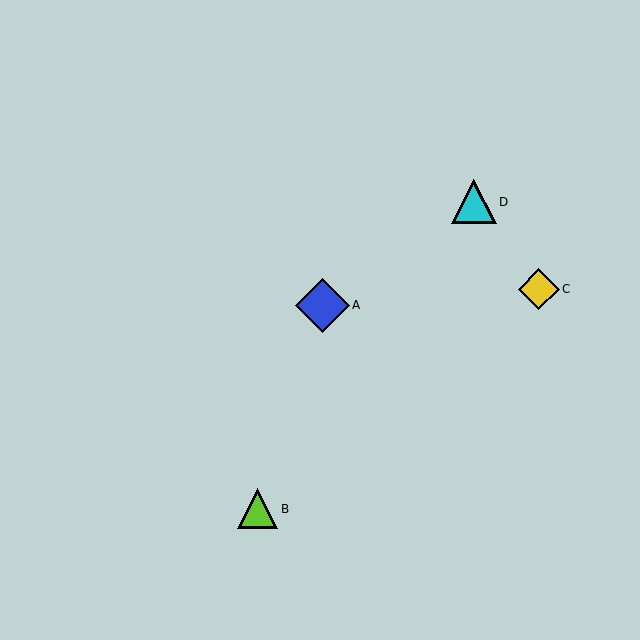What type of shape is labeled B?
Shape B is a lime triangle.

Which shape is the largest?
The blue diamond (labeled A) is the largest.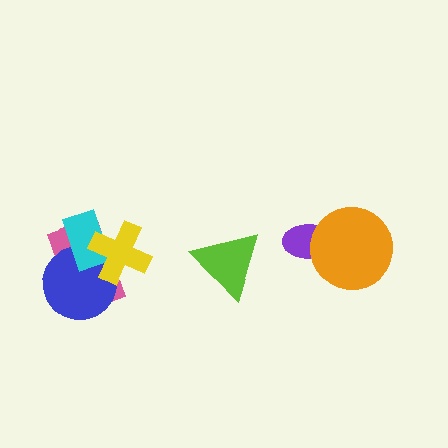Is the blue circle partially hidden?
Yes, it is partially covered by another shape.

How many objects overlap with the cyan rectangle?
3 objects overlap with the cyan rectangle.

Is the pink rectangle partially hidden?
Yes, it is partially covered by another shape.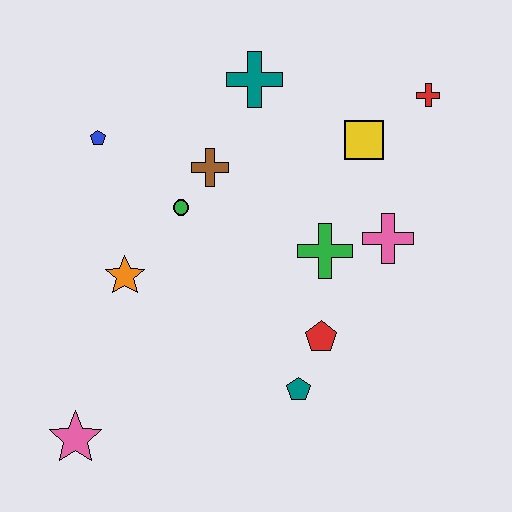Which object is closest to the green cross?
The pink cross is closest to the green cross.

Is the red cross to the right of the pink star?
Yes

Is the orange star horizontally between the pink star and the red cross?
Yes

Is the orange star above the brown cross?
No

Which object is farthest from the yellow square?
The pink star is farthest from the yellow square.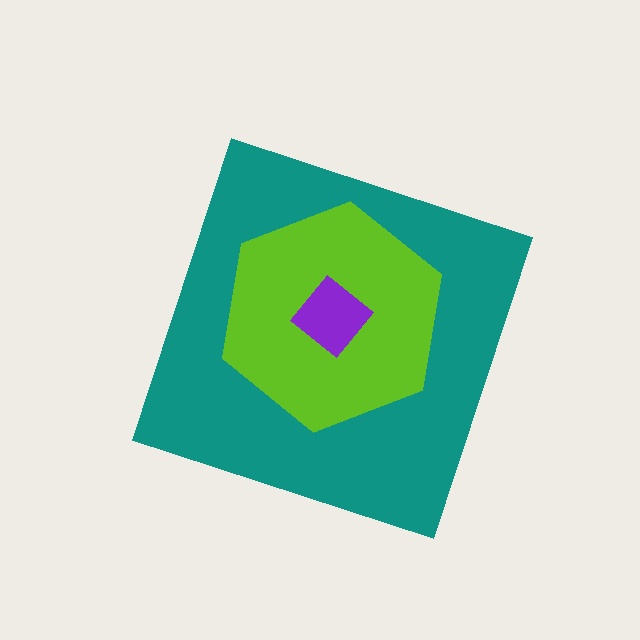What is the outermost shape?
The teal diamond.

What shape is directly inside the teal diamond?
The lime hexagon.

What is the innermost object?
The purple diamond.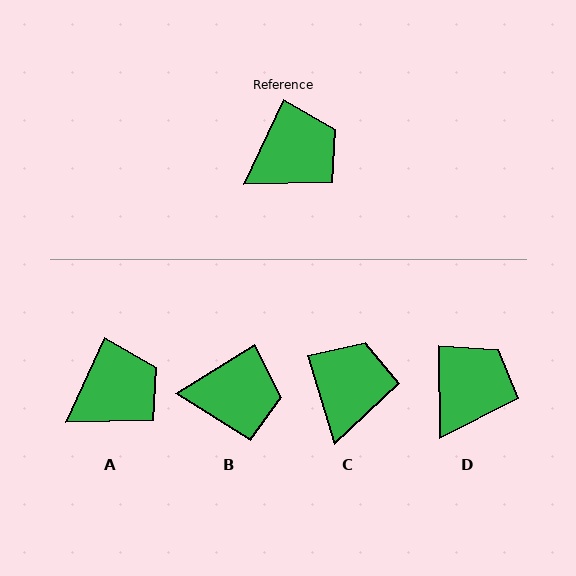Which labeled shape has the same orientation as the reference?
A.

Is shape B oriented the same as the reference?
No, it is off by about 33 degrees.